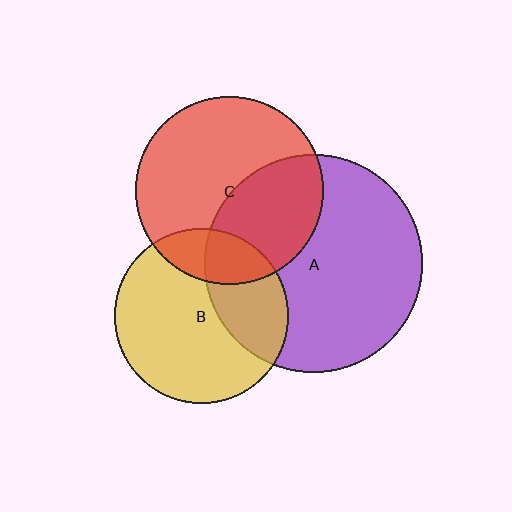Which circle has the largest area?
Circle A (purple).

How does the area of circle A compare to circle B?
Approximately 1.6 times.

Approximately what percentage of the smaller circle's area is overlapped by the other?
Approximately 20%.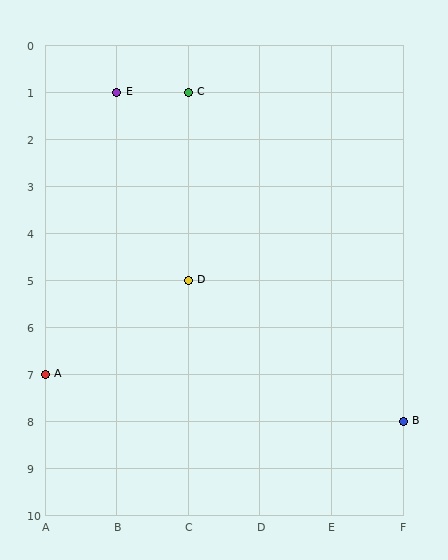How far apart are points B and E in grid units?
Points B and E are 4 columns and 7 rows apart (about 8.1 grid units diagonally).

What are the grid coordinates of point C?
Point C is at grid coordinates (C, 1).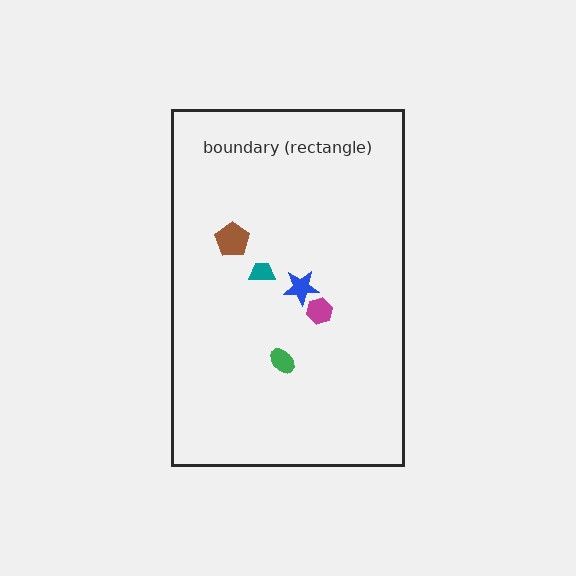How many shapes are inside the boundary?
5 inside, 0 outside.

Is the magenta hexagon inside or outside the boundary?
Inside.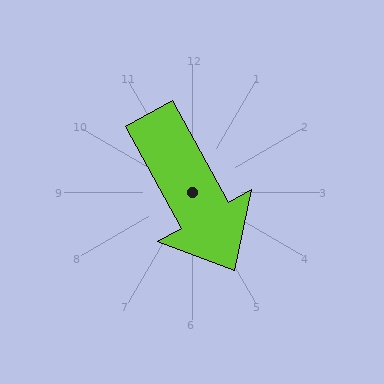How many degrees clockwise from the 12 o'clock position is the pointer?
Approximately 151 degrees.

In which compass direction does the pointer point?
Southeast.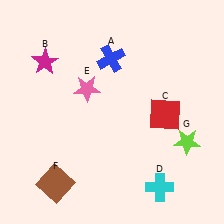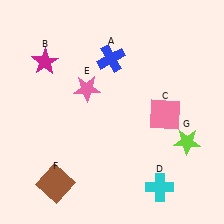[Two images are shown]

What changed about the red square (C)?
In Image 1, C is red. In Image 2, it changed to pink.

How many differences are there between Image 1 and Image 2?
There is 1 difference between the two images.